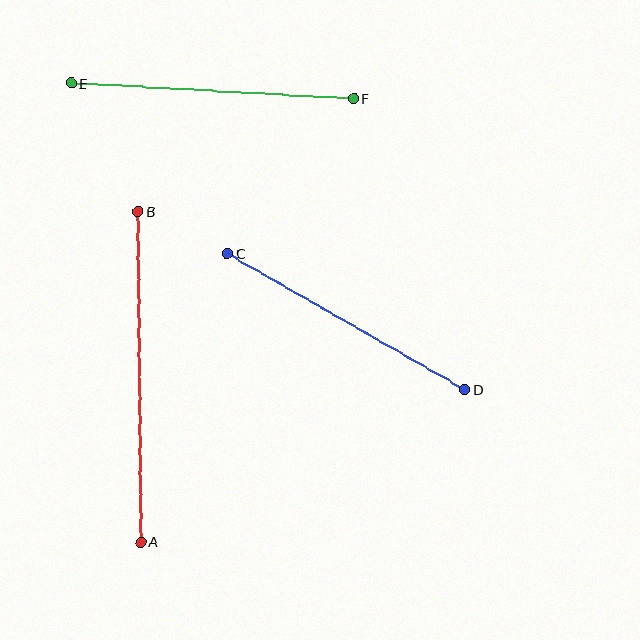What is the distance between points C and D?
The distance is approximately 274 pixels.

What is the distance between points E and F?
The distance is approximately 283 pixels.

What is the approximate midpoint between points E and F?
The midpoint is at approximately (212, 91) pixels.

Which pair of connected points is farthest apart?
Points A and B are farthest apart.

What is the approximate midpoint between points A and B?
The midpoint is at approximately (139, 377) pixels.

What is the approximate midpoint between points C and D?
The midpoint is at approximately (346, 321) pixels.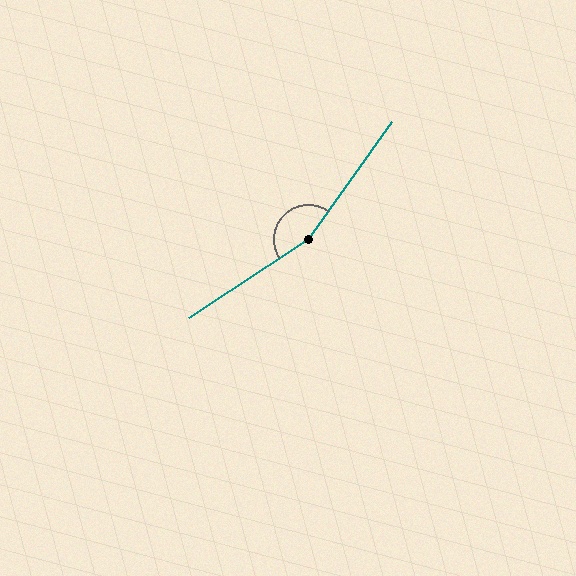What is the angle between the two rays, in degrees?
Approximately 159 degrees.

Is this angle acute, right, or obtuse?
It is obtuse.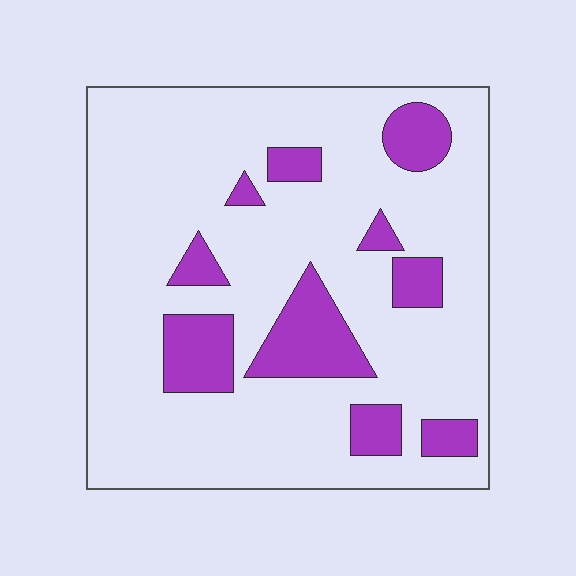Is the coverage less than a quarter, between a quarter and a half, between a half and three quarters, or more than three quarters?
Less than a quarter.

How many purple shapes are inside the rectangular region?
10.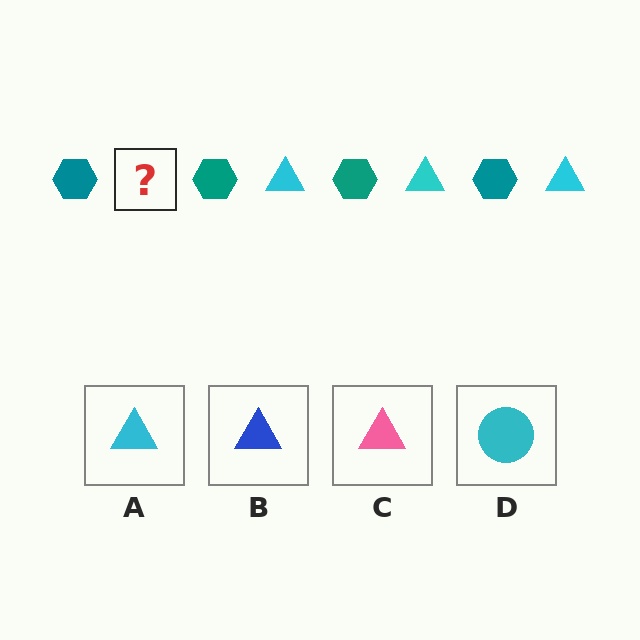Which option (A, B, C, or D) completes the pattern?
A.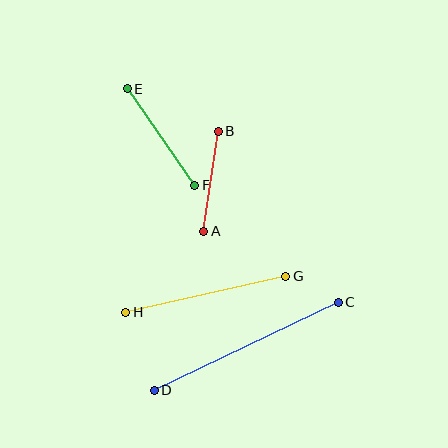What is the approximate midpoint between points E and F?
The midpoint is at approximately (161, 137) pixels.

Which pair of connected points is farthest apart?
Points C and D are farthest apart.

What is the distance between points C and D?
The distance is approximately 204 pixels.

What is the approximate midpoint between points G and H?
The midpoint is at approximately (206, 294) pixels.